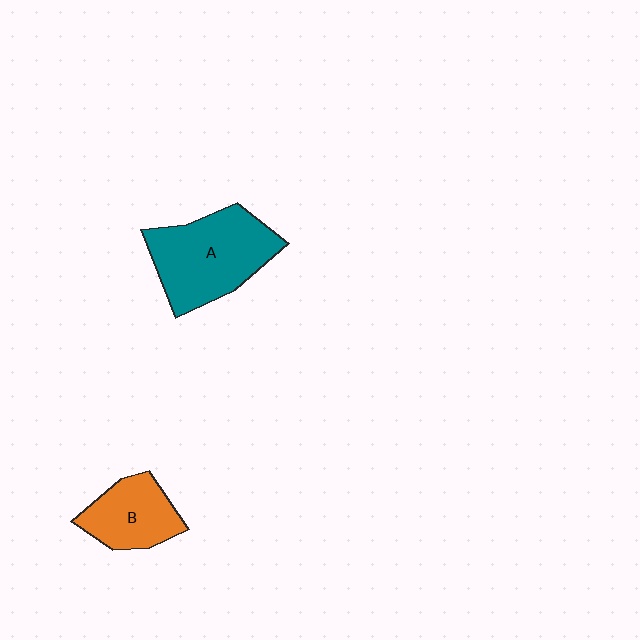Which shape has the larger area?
Shape A (teal).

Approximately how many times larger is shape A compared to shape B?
Approximately 1.6 times.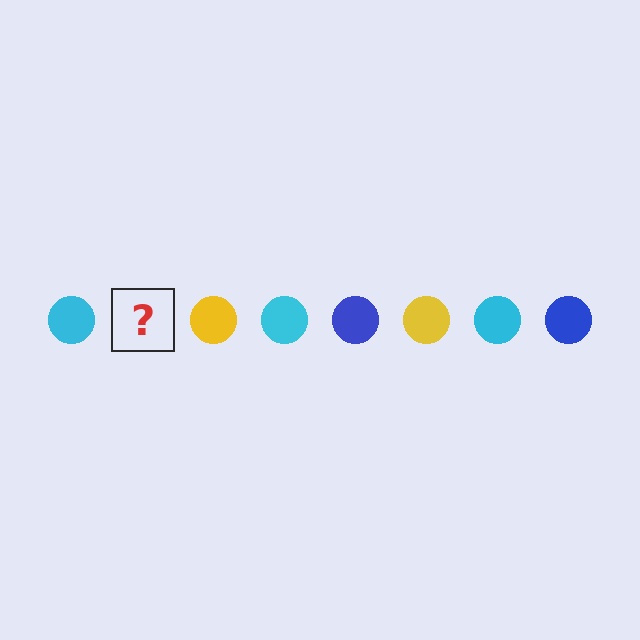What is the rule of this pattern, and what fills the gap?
The rule is that the pattern cycles through cyan, blue, yellow circles. The gap should be filled with a blue circle.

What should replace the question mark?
The question mark should be replaced with a blue circle.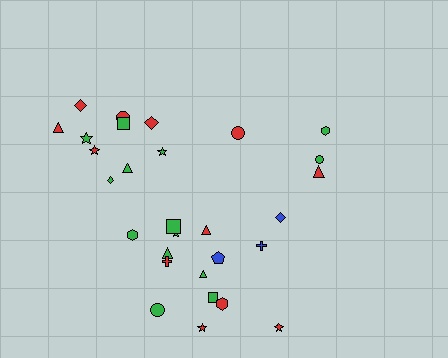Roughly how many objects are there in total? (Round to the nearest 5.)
Roughly 30 objects in total.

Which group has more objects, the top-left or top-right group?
The top-left group.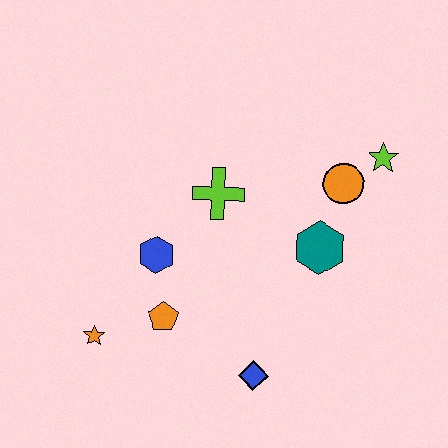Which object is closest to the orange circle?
The lime star is closest to the orange circle.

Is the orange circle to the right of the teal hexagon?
Yes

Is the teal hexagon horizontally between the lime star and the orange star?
Yes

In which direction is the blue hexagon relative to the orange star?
The blue hexagon is above the orange star.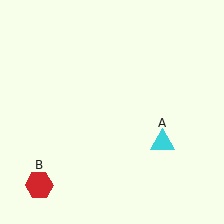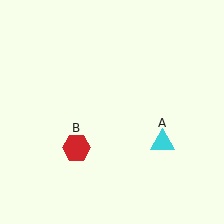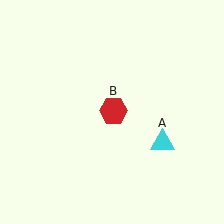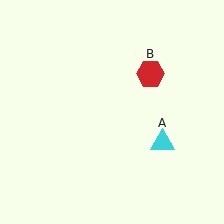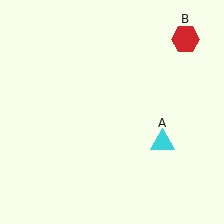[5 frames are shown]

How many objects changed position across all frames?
1 object changed position: red hexagon (object B).